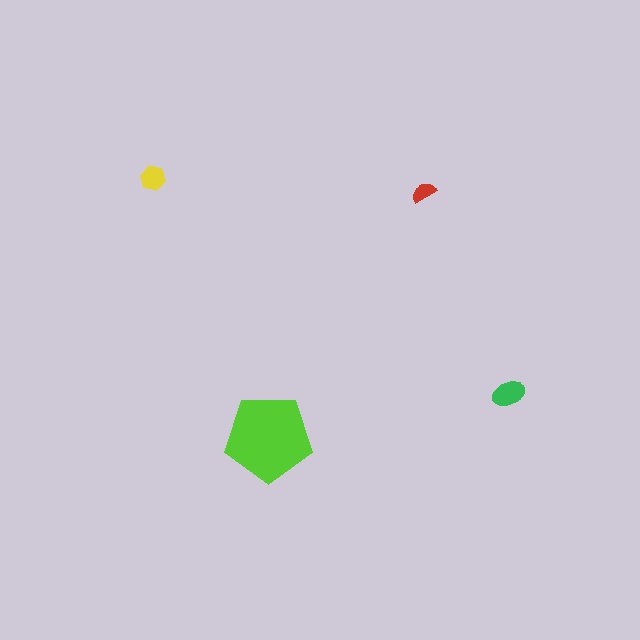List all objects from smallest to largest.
The red semicircle, the yellow hexagon, the green ellipse, the lime pentagon.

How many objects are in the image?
There are 4 objects in the image.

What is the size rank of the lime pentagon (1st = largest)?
1st.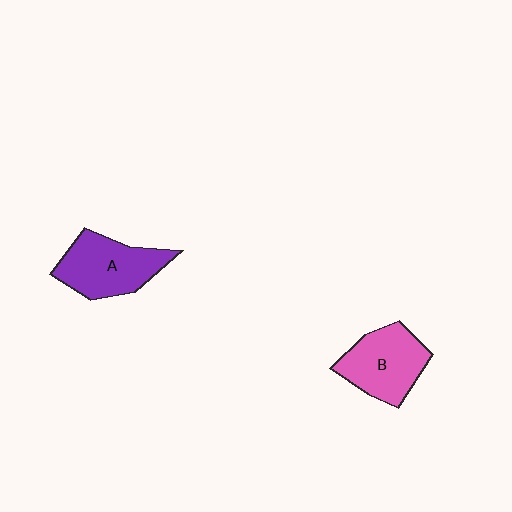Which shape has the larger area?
Shape A (purple).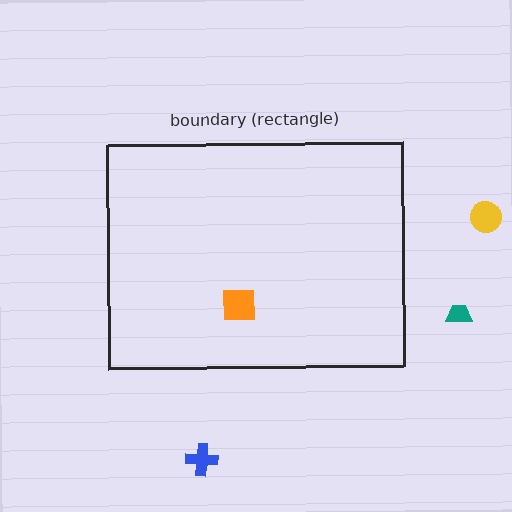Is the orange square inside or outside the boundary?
Inside.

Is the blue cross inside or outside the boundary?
Outside.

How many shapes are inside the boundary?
1 inside, 3 outside.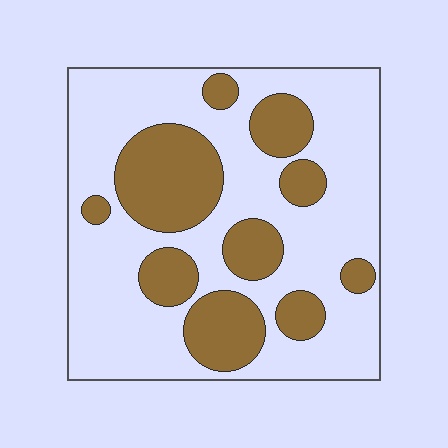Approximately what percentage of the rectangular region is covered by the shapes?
Approximately 30%.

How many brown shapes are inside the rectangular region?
10.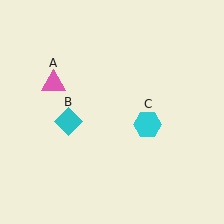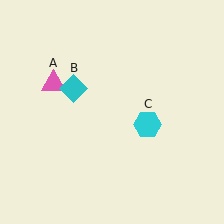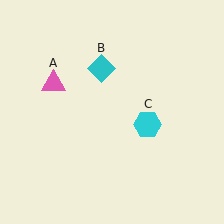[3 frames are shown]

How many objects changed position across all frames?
1 object changed position: cyan diamond (object B).